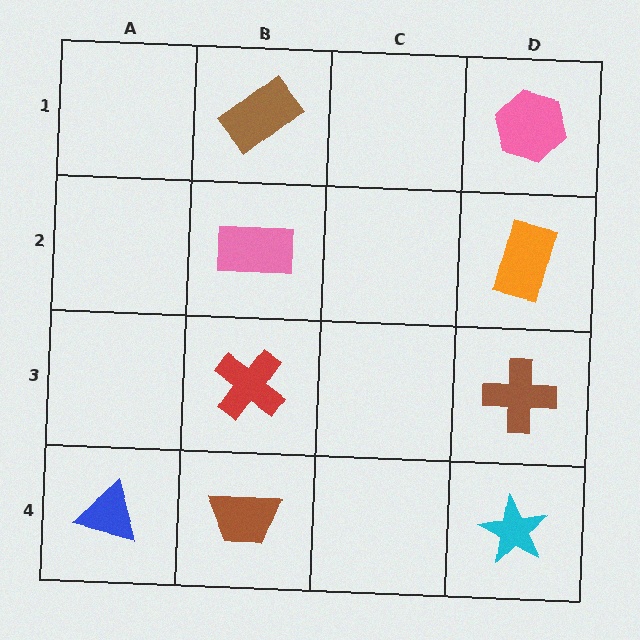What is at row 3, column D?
A brown cross.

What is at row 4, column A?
A blue triangle.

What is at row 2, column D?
An orange rectangle.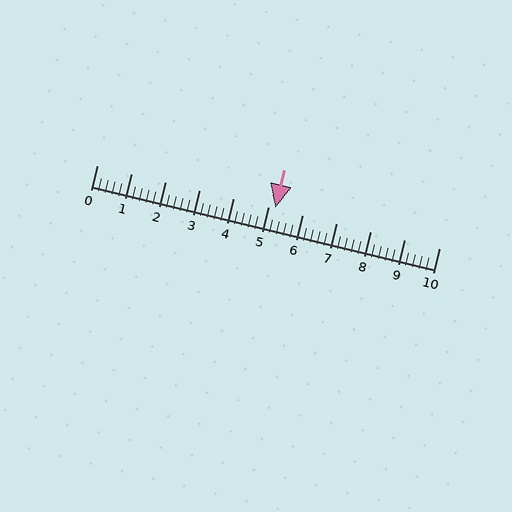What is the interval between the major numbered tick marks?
The major tick marks are spaced 1 units apart.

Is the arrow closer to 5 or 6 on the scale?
The arrow is closer to 5.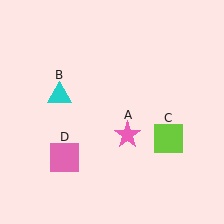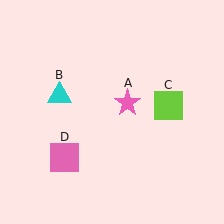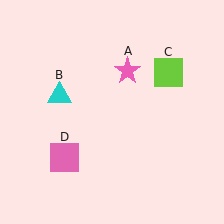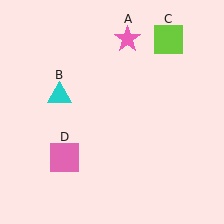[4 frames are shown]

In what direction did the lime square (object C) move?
The lime square (object C) moved up.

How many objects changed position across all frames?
2 objects changed position: pink star (object A), lime square (object C).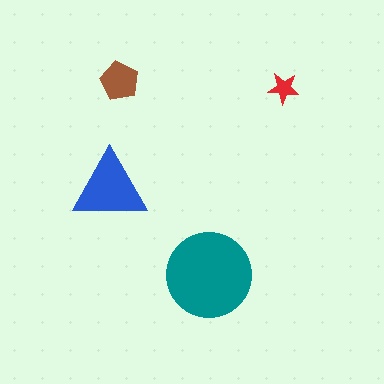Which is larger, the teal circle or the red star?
The teal circle.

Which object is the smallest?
The red star.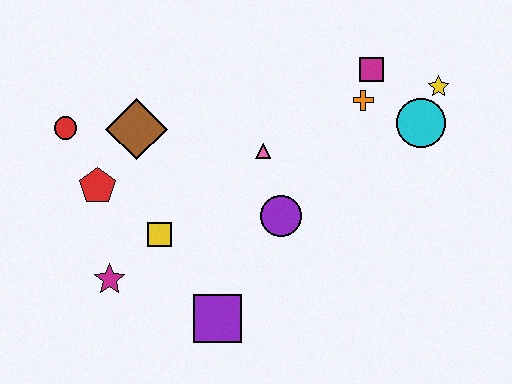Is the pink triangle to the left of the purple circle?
Yes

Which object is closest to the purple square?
The yellow square is closest to the purple square.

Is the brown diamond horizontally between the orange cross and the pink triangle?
No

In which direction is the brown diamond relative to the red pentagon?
The brown diamond is above the red pentagon.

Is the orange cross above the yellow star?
No